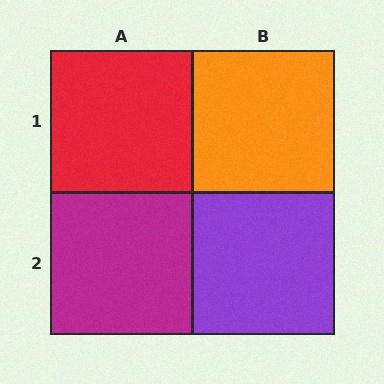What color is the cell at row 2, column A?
Magenta.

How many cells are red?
1 cell is red.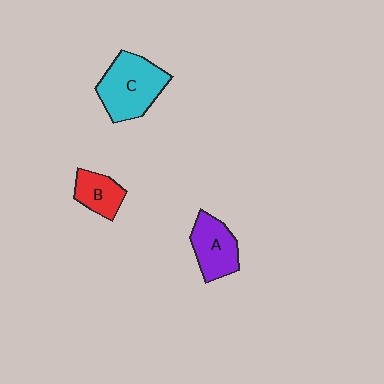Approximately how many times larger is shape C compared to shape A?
Approximately 1.4 times.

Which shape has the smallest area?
Shape B (red).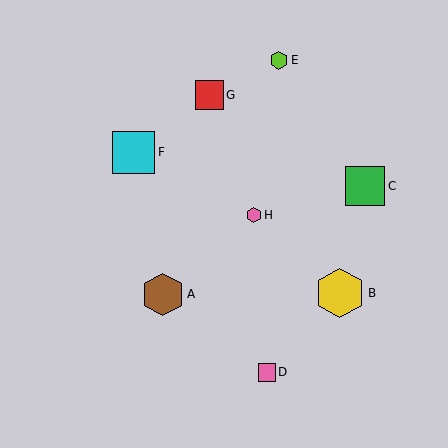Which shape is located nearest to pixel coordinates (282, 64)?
The lime hexagon (labeled E) at (279, 60) is nearest to that location.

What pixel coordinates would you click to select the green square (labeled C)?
Click at (365, 186) to select the green square C.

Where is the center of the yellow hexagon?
The center of the yellow hexagon is at (340, 293).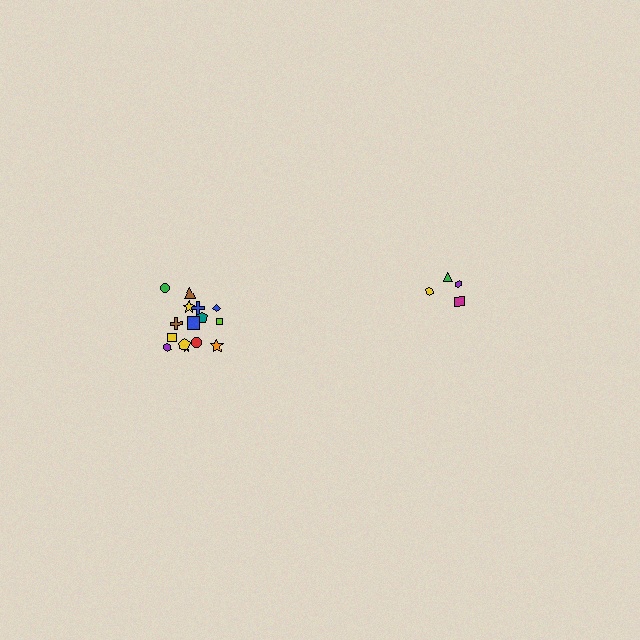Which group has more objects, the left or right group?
The left group.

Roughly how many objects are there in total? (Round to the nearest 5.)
Roughly 20 objects in total.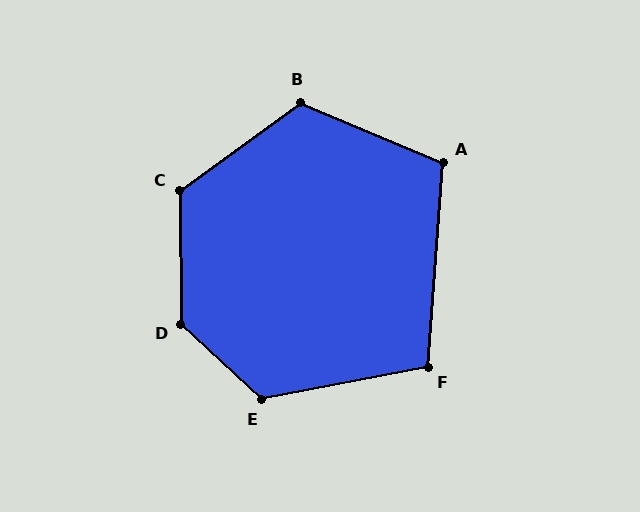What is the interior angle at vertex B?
Approximately 121 degrees (obtuse).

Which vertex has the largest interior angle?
D, at approximately 133 degrees.